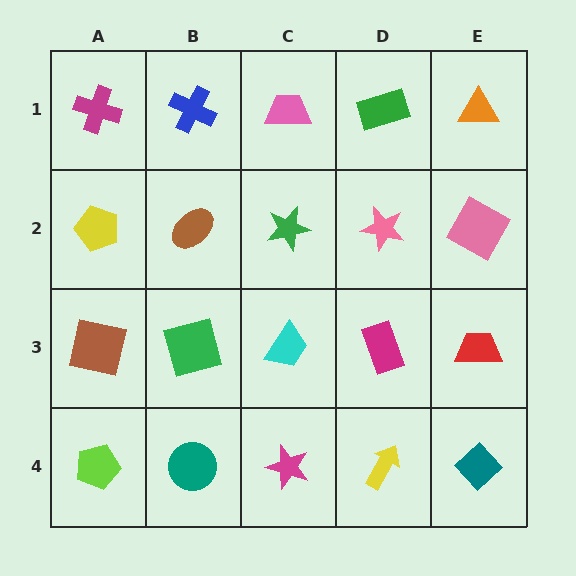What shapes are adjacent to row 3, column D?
A pink star (row 2, column D), a yellow arrow (row 4, column D), a cyan trapezoid (row 3, column C), a red trapezoid (row 3, column E).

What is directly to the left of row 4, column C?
A teal circle.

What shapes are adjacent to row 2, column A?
A magenta cross (row 1, column A), a brown square (row 3, column A), a brown ellipse (row 2, column B).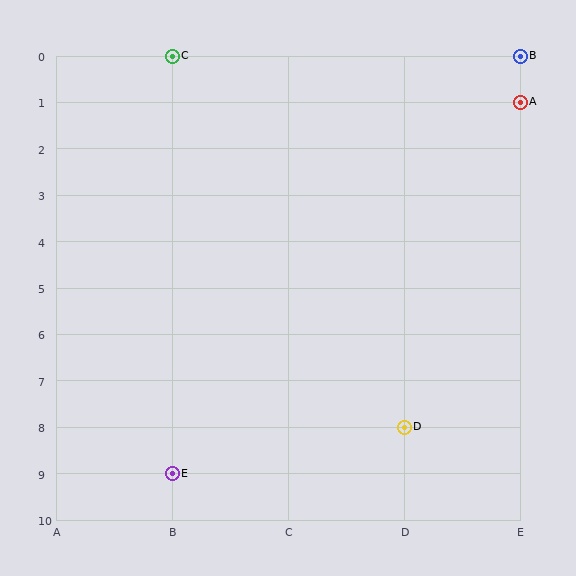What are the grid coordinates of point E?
Point E is at grid coordinates (B, 9).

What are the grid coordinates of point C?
Point C is at grid coordinates (B, 0).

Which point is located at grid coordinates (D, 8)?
Point D is at (D, 8).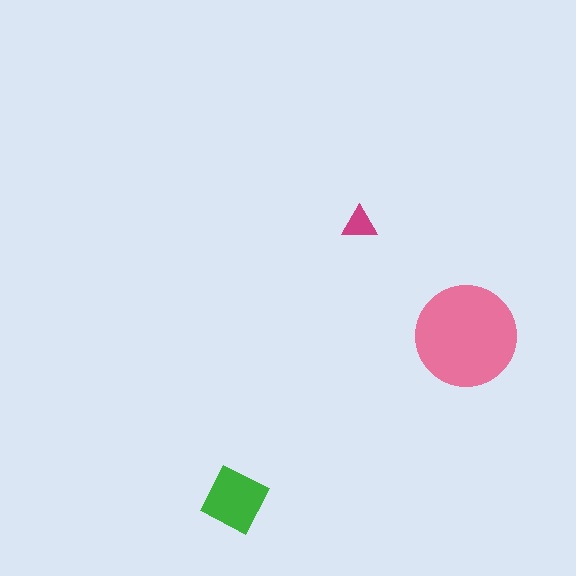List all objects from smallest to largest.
The magenta triangle, the green diamond, the pink circle.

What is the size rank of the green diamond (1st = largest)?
2nd.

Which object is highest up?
The magenta triangle is topmost.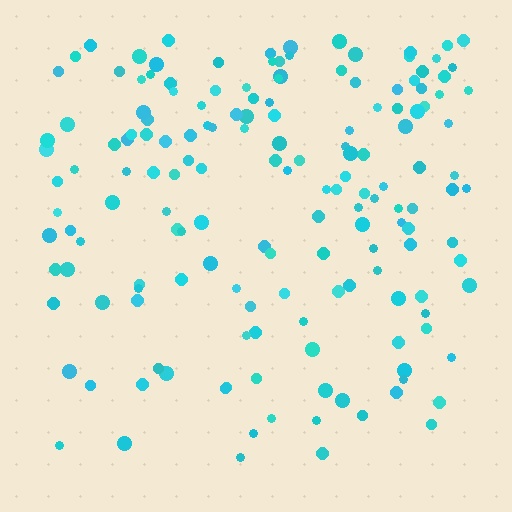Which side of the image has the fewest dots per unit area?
The bottom.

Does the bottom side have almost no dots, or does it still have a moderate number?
Still a moderate number, just noticeably fewer than the top.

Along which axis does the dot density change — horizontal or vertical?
Vertical.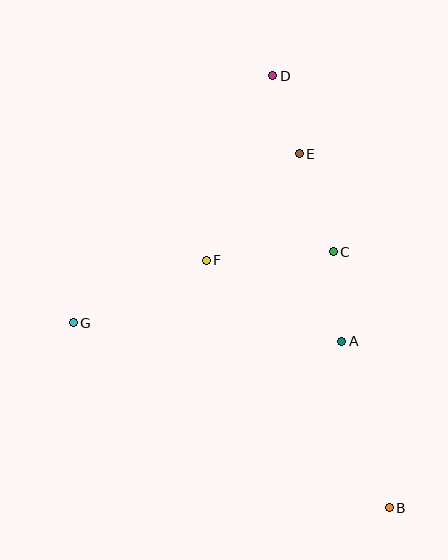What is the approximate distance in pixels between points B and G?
The distance between B and G is approximately 366 pixels.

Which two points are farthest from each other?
Points B and D are farthest from each other.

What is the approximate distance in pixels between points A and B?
The distance between A and B is approximately 173 pixels.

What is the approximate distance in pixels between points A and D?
The distance between A and D is approximately 274 pixels.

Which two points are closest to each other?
Points D and E are closest to each other.